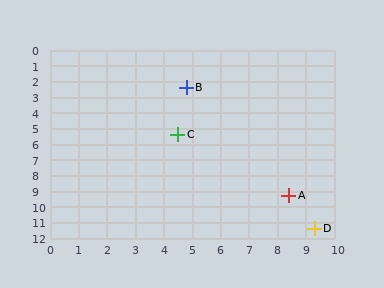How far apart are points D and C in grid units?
Points D and C are about 7.7 grid units apart.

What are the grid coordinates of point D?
Point D is at approximately (9.3, 11.4).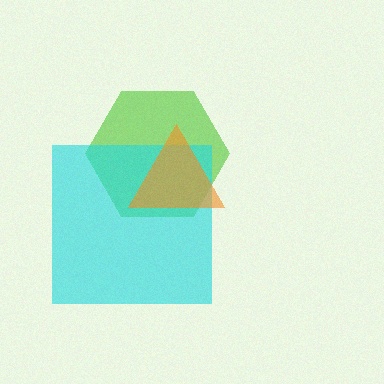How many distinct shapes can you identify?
There are 3 distinct shapes: a lime hexagon, a cyan square, an orange triangle.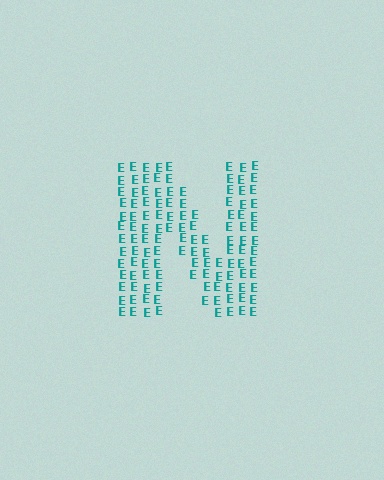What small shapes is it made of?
It is made of small letter E's.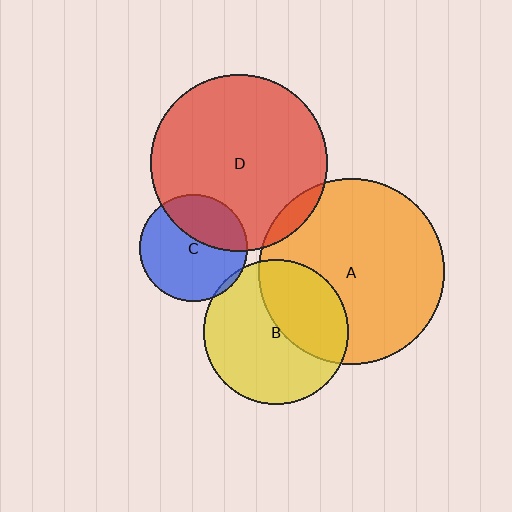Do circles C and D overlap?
Yes.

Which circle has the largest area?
Circle A (orange).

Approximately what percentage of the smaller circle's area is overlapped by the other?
Approximately 35%.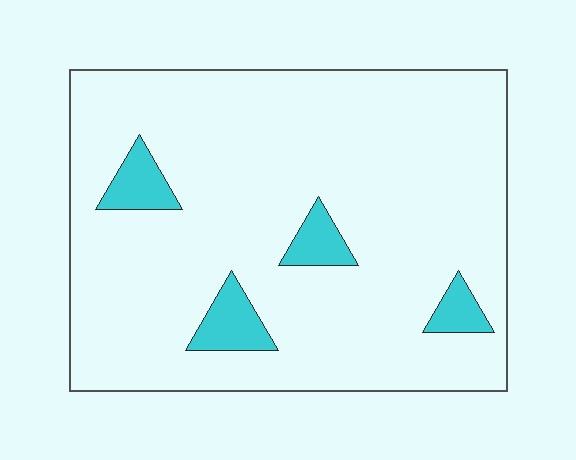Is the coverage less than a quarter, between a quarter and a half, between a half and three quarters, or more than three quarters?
Less than a quarter.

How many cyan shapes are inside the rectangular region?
4.